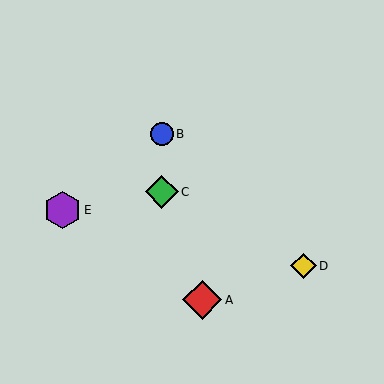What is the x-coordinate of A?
Object A is at x≈202.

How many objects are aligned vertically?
2 objects (B, C) are aligned vertically.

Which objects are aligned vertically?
Objects B, C are aligned vertically.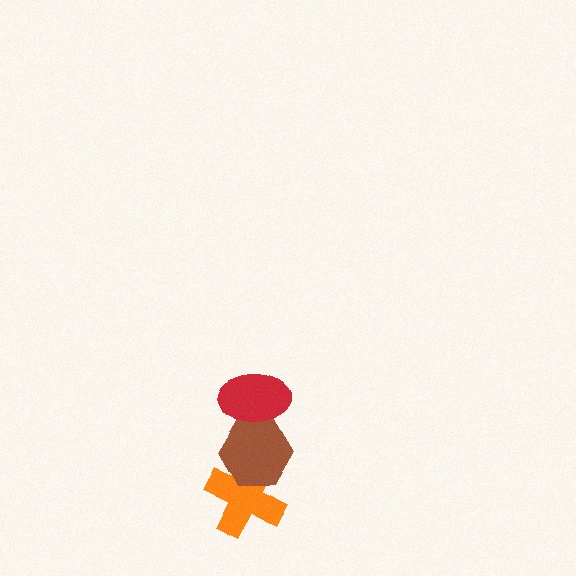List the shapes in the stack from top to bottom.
From top to bottom: the red ellipse, the brown hexagon, the orange cross.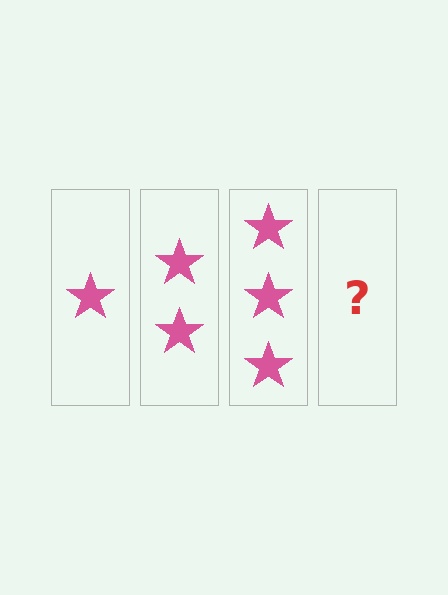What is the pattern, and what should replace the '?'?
The pattern is that each step adds one more star. The '?' should be 4 stars.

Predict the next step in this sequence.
The next step is 4 stars.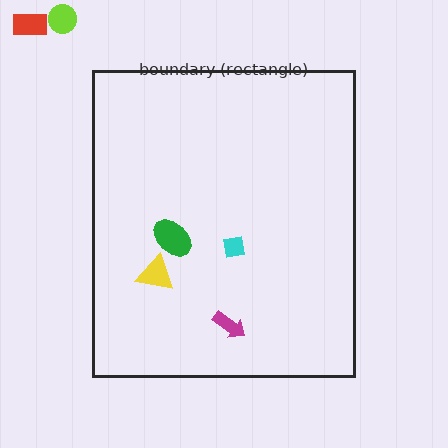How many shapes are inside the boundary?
4 inside, 2 outside.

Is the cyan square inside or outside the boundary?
Inside.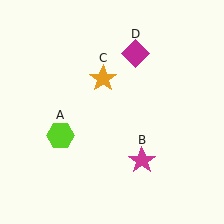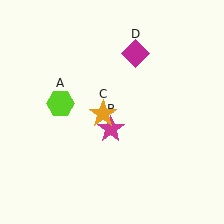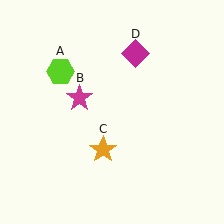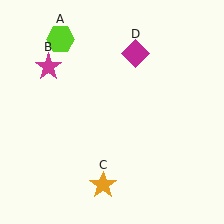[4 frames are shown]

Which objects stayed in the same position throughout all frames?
Magenta diamond (object D) remained stationary.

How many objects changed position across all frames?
3 objects changed position: lime hexagon (object A), magenta star (object B), orange star (object C).